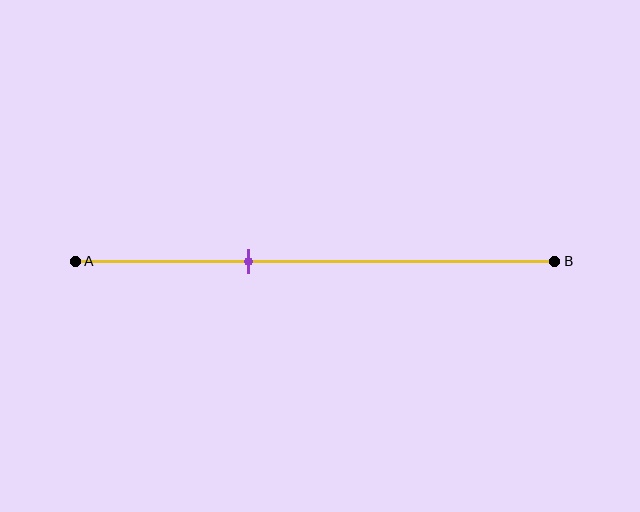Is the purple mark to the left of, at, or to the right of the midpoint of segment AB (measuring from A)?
The purple mark is to the left of the midpoint of segment AB.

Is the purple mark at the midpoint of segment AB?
No, the mark is at about 35% from A, not at the 50% midpoint.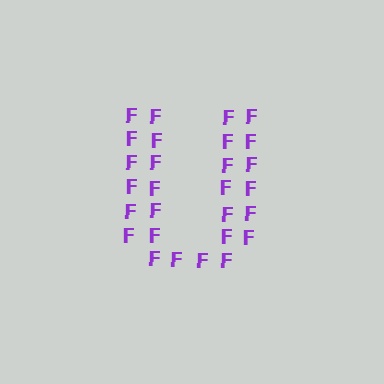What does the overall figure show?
The overall figure shows the letter U.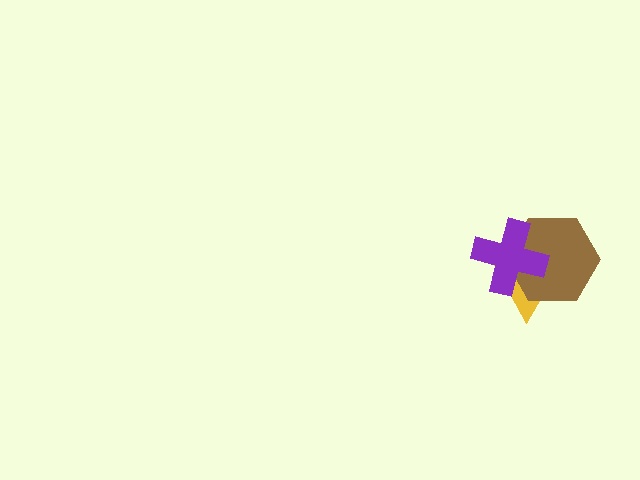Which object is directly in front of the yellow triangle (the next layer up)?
The brown hexagon is directly in front of the yellow triangle.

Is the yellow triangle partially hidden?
Yes, it is partially covered by another shape.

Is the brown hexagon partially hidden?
Yes, it is partially covered by another shape.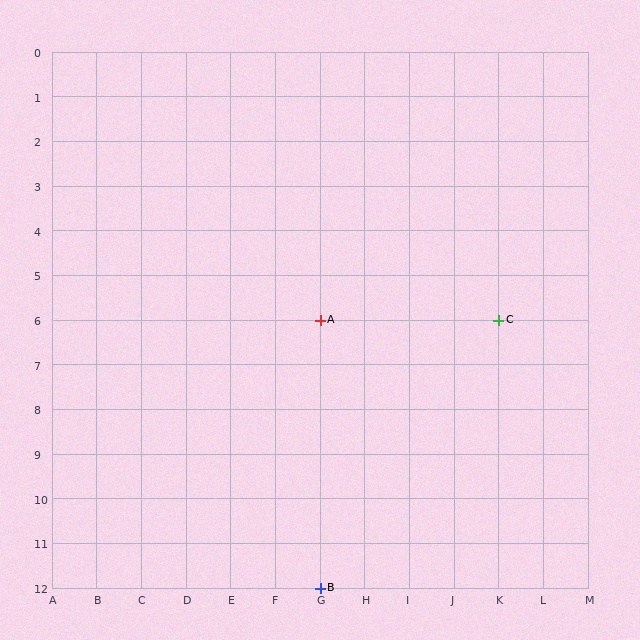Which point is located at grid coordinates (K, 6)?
Point C is at (K, 6).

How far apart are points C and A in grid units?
Points C and A are 4 columns apart.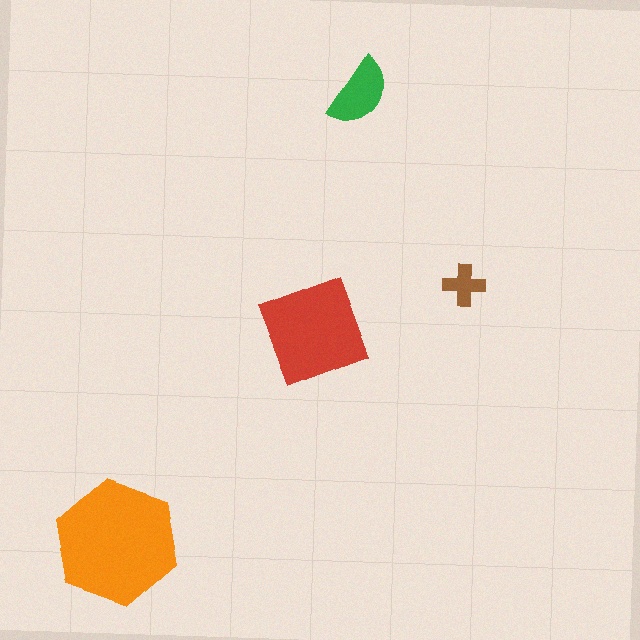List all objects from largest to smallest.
The orange hexagon, the red square, the green semicircle, the brown cross.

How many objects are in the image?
There are 4 objects in the image.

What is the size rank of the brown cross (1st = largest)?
4th.